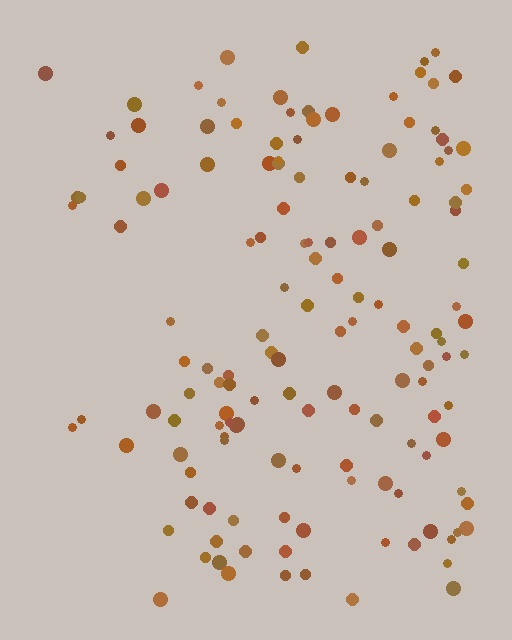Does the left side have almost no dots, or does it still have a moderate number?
Still a moderate number, just noticeably fewer than the right.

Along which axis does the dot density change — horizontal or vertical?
Horizontal.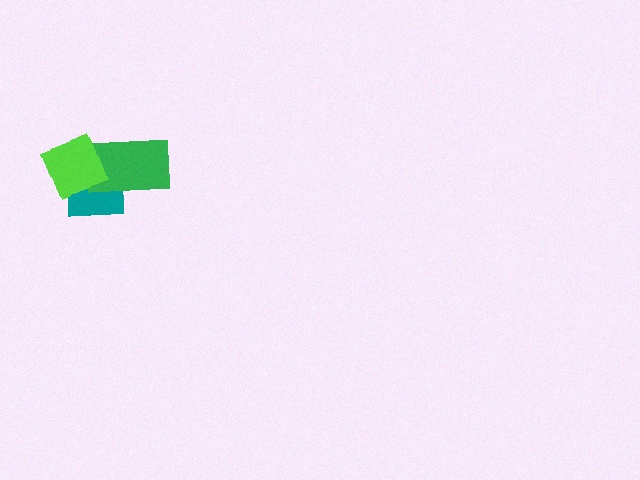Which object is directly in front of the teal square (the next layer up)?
The green rectangle is directly in front of the teal square.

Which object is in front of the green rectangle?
The lime diamond is in front of the green rectangle.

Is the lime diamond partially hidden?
No, no other shape covers it.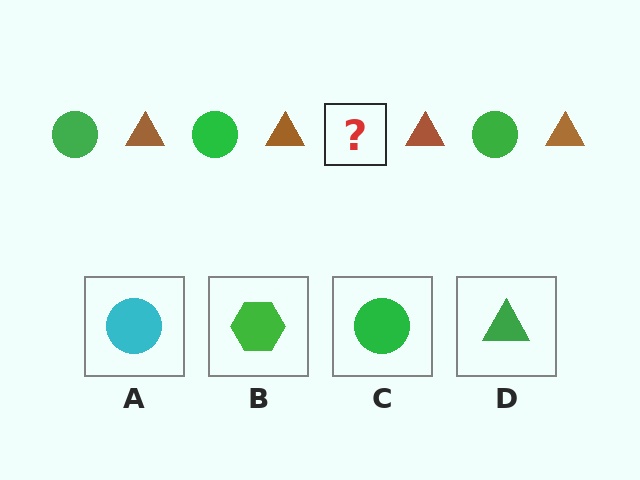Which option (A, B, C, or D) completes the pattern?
C.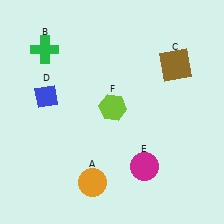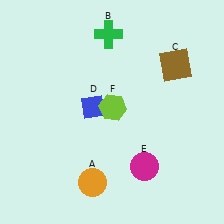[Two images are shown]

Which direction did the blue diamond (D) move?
The blue diamond (D) moved right.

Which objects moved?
The objects that moved are: the green cross (B), the blue diamond (D).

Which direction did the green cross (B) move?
The green cross (B) moved right.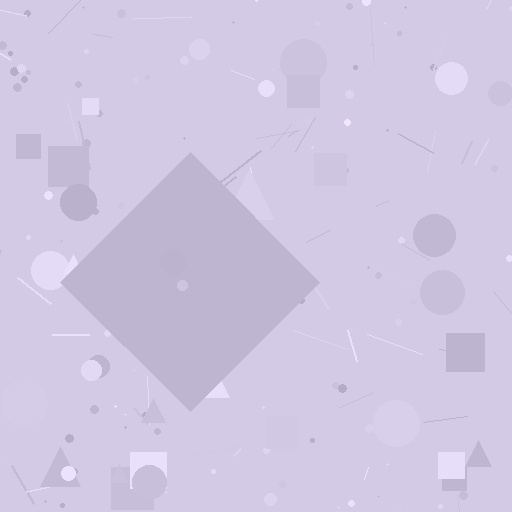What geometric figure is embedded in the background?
A diamond is embedded in the background.